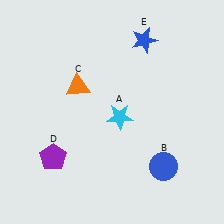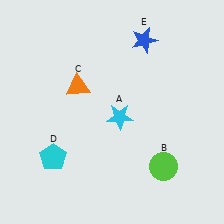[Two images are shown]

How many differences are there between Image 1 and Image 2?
There are 2 differences between the two images.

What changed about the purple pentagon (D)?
In Image 1, D is purple. In Image 2, it changed to cyan.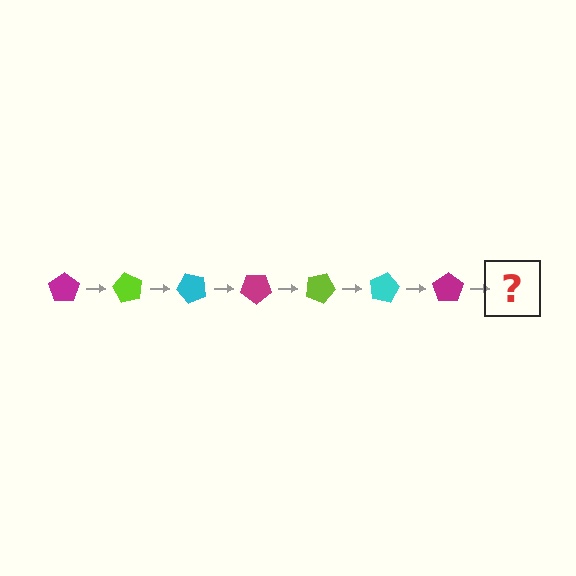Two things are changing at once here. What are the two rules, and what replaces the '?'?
The two rules are that it rotates 60 degrees each step and the color cycles through magenta, lime, and cyan. The '?' should be a lime pentagon, rotated 420 degrees from the start.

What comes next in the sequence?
The next element should be a lime pentagon, rotated 420 degrees from the start.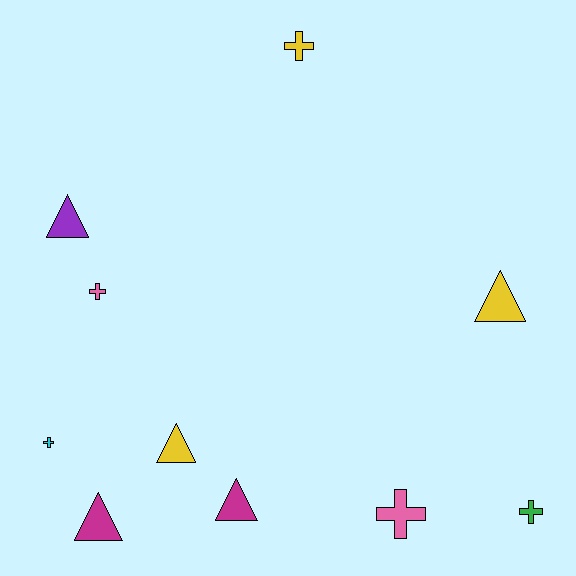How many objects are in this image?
There are 10 objects.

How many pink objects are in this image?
There are 2 pink objects.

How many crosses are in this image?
There are 5 crosses.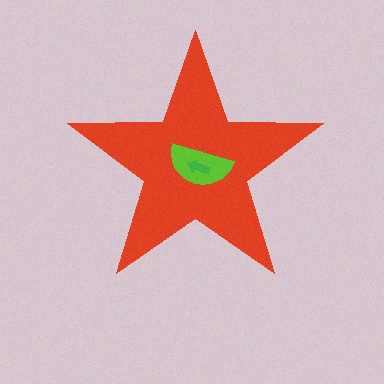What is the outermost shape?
The red star.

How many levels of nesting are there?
3.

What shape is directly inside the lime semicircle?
The green arrow.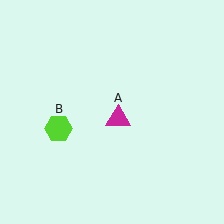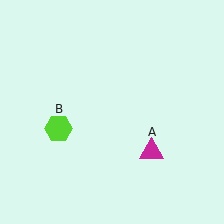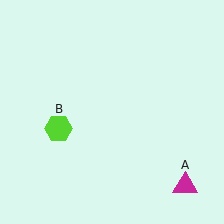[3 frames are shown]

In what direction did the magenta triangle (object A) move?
The magenta triangle (object A) moved down and to the right.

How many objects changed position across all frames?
1 object changed position: magenta triangle (object A).